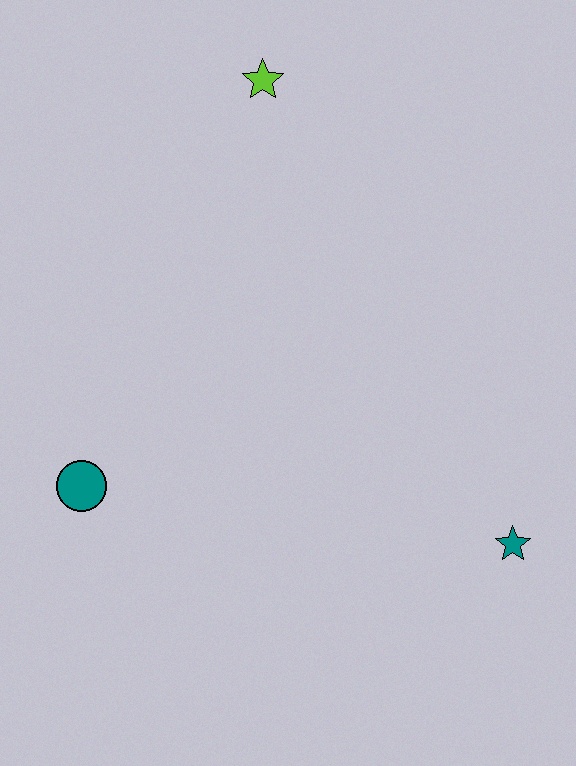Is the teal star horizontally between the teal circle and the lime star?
No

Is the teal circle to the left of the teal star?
Yes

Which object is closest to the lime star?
The teal circle is closest to the lime star.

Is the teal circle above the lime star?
No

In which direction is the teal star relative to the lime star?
The teal star is below the lime star.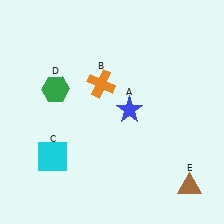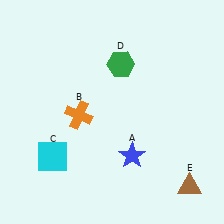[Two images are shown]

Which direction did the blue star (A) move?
The blue star (A) moved down.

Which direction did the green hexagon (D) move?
The green hexagon (D) moved right.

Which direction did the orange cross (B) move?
The orange cross (B) moved down.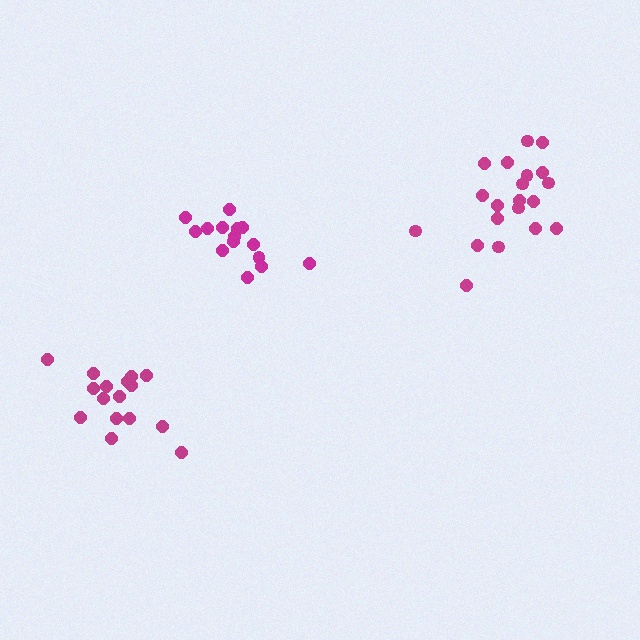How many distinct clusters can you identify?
There are 3 distinct clusters.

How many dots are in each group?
Group 1: 15 dots, Group 2: 20 dots, Group 3: 16 dots (51 total).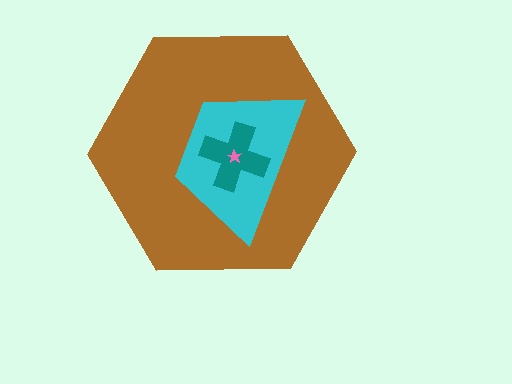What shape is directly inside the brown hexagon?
The cyan trapezoid.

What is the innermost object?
The pink star.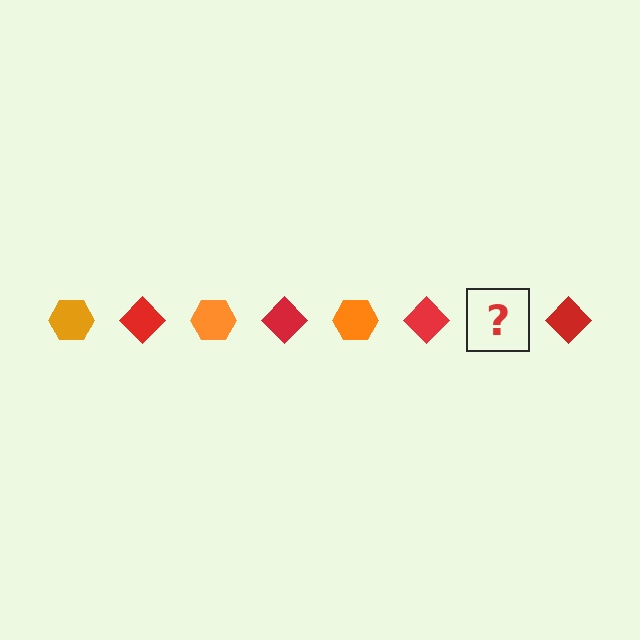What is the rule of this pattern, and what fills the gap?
The rule is that the pattern alternates between orange hexagon and red diamond. The gap should be filled with an orange hexagon.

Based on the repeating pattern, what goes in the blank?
The blank should be an orange hexagon.